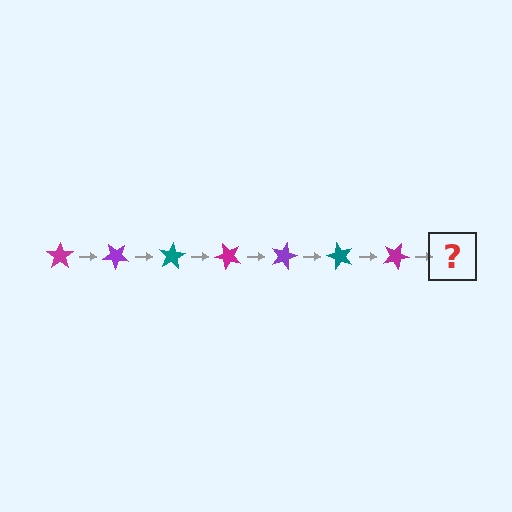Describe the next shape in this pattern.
It should be a purple star, rotated 280 degrees from the start.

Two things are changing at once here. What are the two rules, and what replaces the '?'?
The two rules are that it rotates 40 degrees each step and the color cycles through magenta, purple, and teal. The '?' should be a purple star, rotated 280 degrees from the start.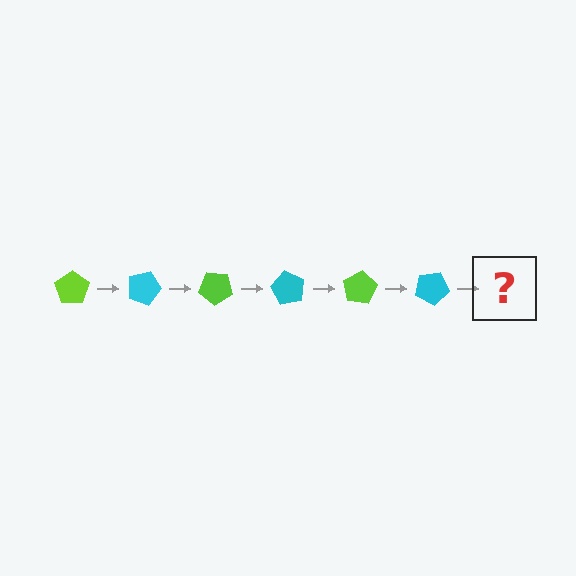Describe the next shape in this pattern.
It should be a lime pentagon, rotated 120 degrees from the start.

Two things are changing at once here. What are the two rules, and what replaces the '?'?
The two rules are that it rotates 20 degrees each step and the color cycles through lime and cyan. The '?' should be a lime pentagon, rotated 120 degrees from the start.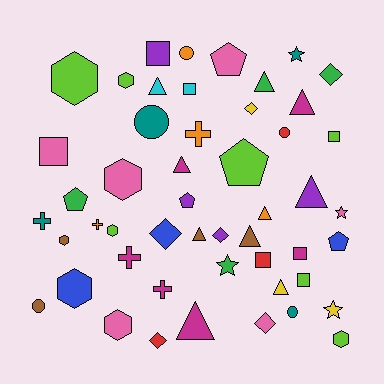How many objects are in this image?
There are 50 objects.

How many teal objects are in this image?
There are 4 teal objects.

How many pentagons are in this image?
There are 5 pentagons.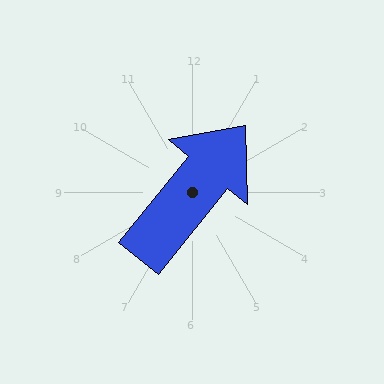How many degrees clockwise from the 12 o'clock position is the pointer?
Approximately 39 degrees.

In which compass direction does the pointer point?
Northeast.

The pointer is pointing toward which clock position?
Roughly 1 o'clock.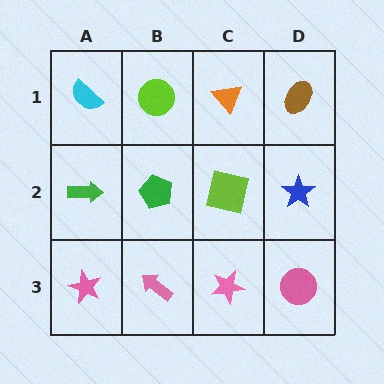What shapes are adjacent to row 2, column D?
A brown ellipse (row 1, column D), a pink circle (row 3, column D), a lime square (row 2, column C).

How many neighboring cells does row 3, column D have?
2.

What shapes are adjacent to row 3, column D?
A blue star (row 2, column D), a pink star (row 3, column C).